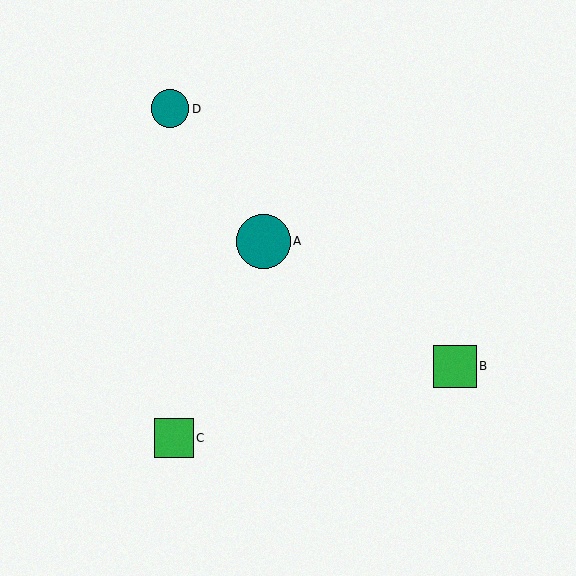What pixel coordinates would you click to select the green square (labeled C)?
Click at (174, 438) to select the green square C.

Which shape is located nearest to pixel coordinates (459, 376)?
The green square (labeled B) at (455, 366) is nearest to that location.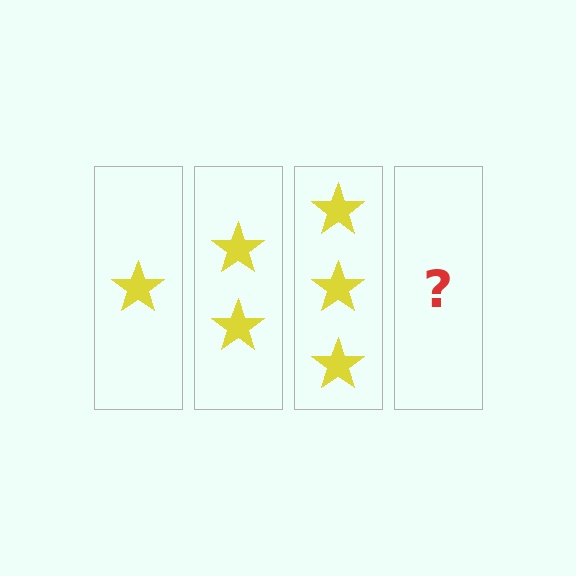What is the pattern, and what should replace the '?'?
The pattern is that each step adds one more star. The '?' should be 4 stars.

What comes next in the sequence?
The next element should be 4 stars.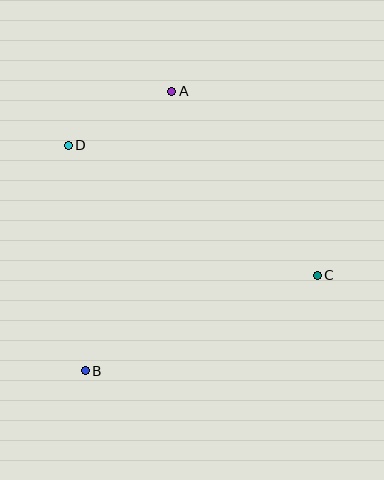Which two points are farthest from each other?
Points A and B are farthest from each other.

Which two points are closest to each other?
Points A and D are closest to each other.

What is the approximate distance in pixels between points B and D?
The distance between B and D is approximately 226 pixels.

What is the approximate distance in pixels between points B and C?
The distance between B and C is approximately 251 pixels.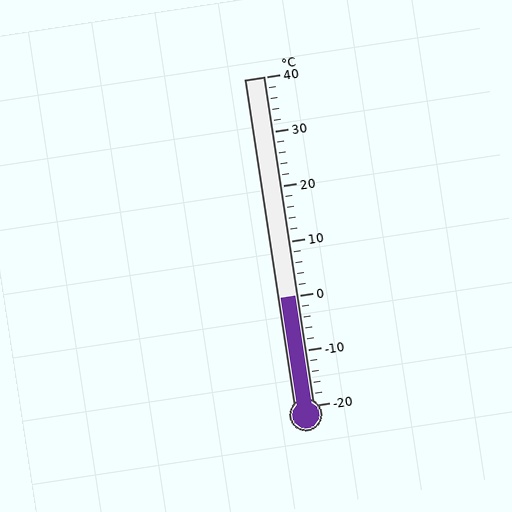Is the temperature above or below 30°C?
The temperature is below 30°C.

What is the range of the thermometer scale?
The thermometer scale ranges from -20°C to 40°C.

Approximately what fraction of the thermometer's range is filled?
The thermometer is filled to approximately 35% of its range.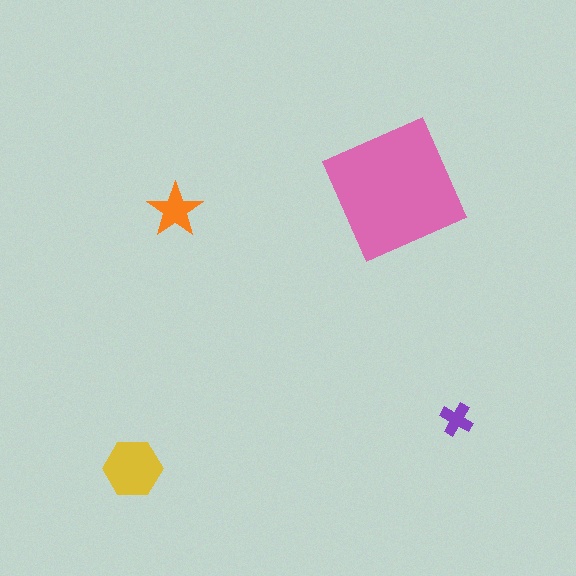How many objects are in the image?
There are 4 objects in the image.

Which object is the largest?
The pink square.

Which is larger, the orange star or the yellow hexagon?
The yellow hexagon.